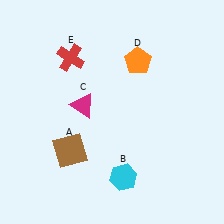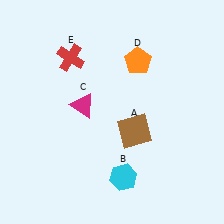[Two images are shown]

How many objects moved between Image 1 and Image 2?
1 object moved between the two images.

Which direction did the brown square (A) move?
The brown square (A) moved right.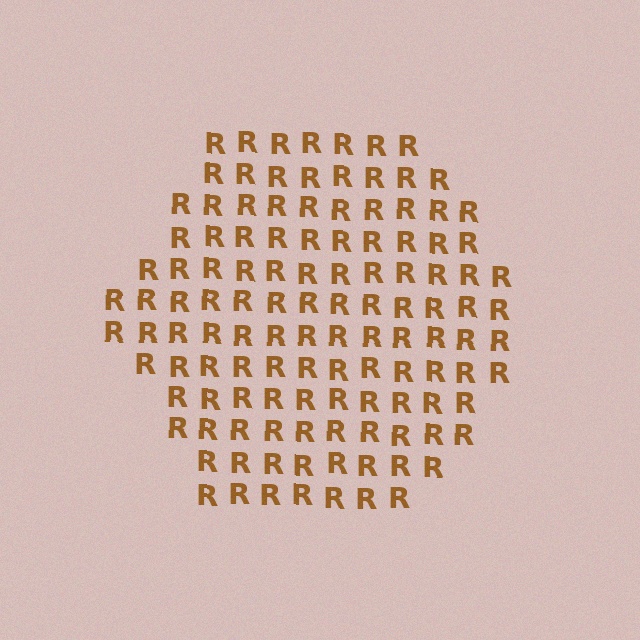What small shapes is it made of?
It is made of small letter R's.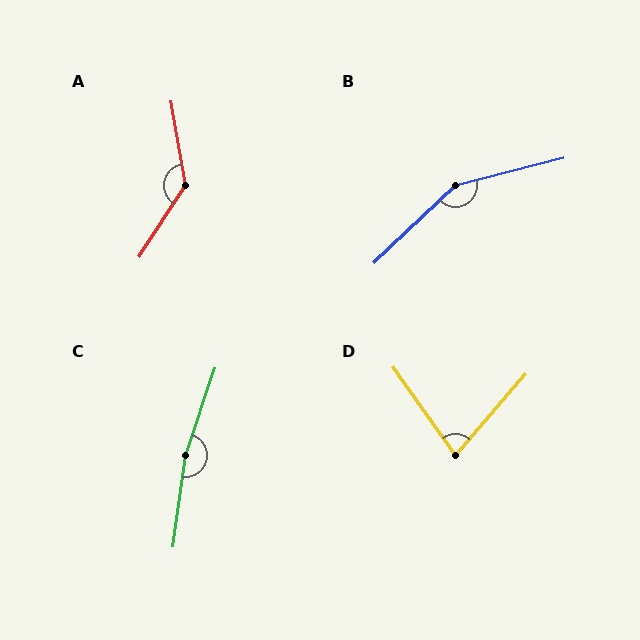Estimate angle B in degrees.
Approximately 151 degrees.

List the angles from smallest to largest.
D (76°), A (137°), B (151°), C (170°).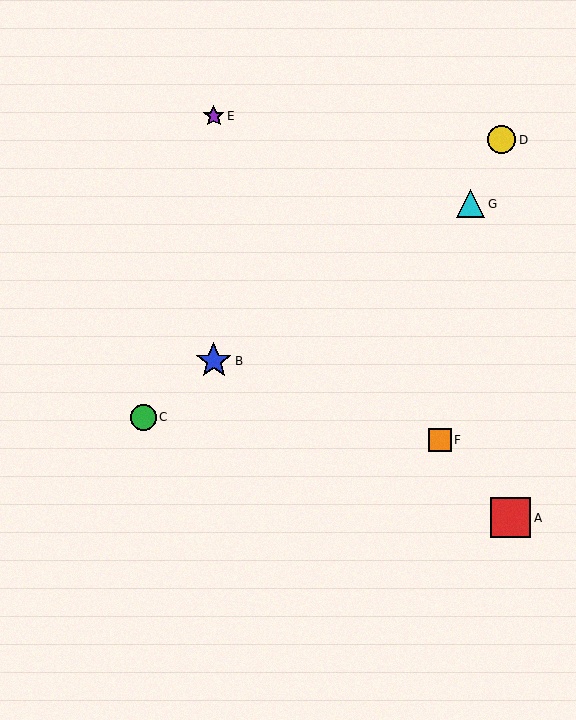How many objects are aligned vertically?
2 objects (B, E) are aligned vertically.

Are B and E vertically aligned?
Yes, both are at x≈214.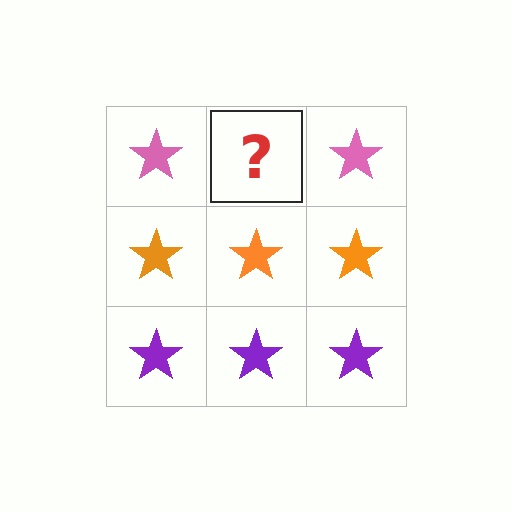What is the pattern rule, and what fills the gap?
The rule is that each row has a consistent color. The gap should be filled with a pink star.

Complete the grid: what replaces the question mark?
The question mark should be replaced with a pink star.